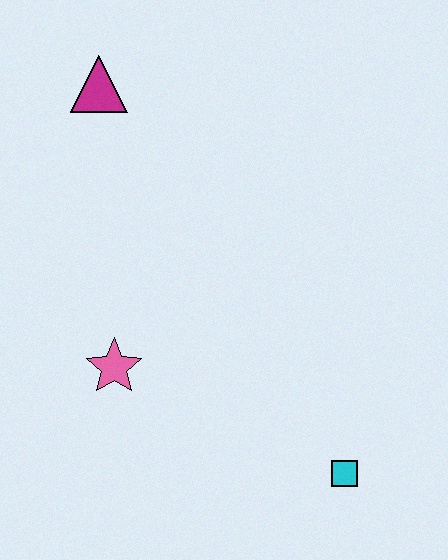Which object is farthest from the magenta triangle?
The cyan square is farthest from the magenta triangle.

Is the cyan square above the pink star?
No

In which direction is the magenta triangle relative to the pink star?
The magenta triangle is above the pink star.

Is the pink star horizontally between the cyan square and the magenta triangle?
Yes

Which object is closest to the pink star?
The cyan square is closest to the pink star.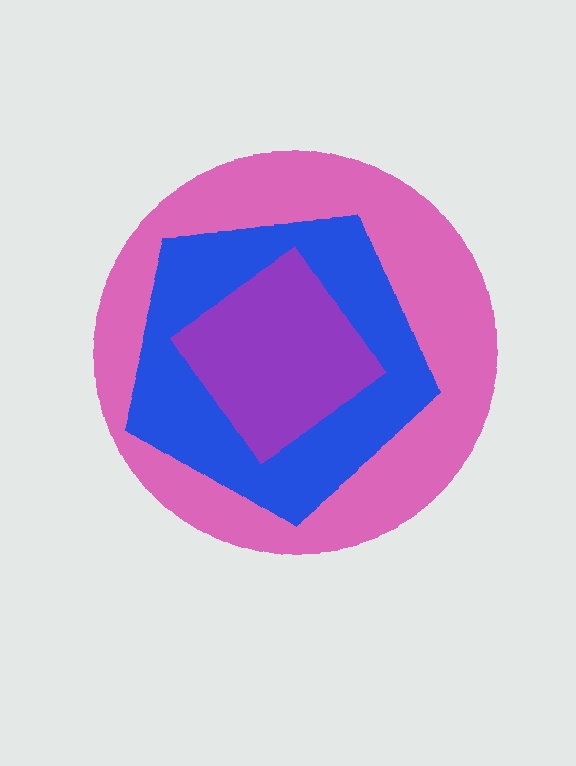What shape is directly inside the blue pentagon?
The purple diamond.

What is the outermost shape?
The pink circle.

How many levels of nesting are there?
3.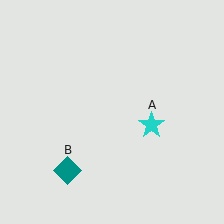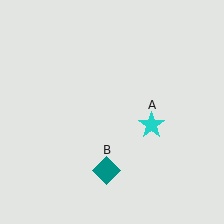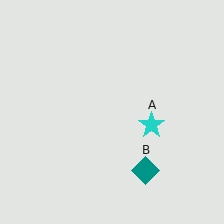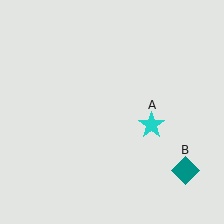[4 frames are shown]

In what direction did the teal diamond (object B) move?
The teal diamond (object B) moved right.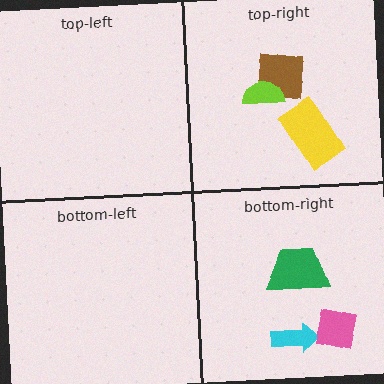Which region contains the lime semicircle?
The top-right region.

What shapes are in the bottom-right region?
The cyan arrow, the pink square, the green trapezoid.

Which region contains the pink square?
The bottom-right region.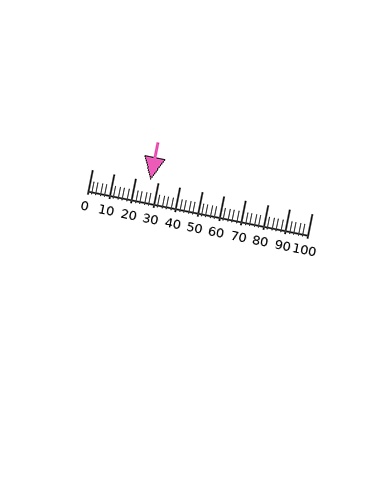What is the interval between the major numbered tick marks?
The major tick marks are spaced 10 units apart.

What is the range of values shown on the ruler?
The ruler shows values from 0 to 100.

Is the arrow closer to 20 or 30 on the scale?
The arrow is closer to 30.